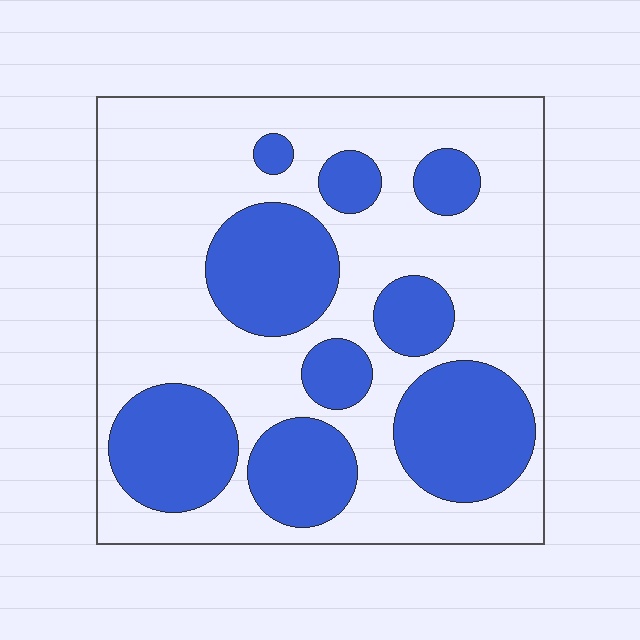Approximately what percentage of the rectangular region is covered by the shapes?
Approximately 35%.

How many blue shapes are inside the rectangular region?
9.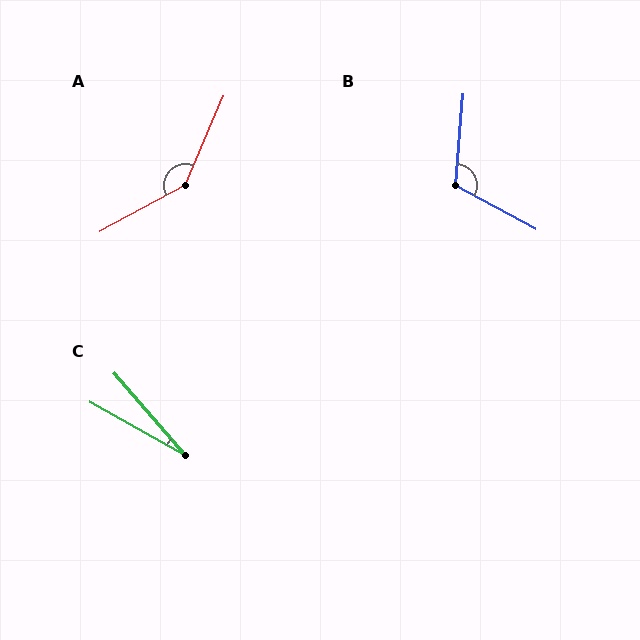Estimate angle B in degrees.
Approximately 113 degrees.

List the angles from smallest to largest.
C (20°), B (113°), A (142°).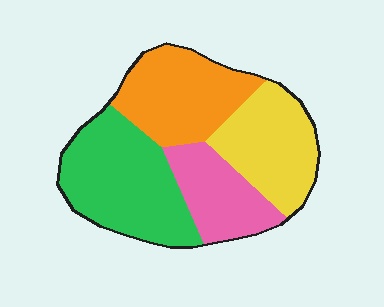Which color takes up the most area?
Green, at roughly 35%.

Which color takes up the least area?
Pink, at roughly 20%.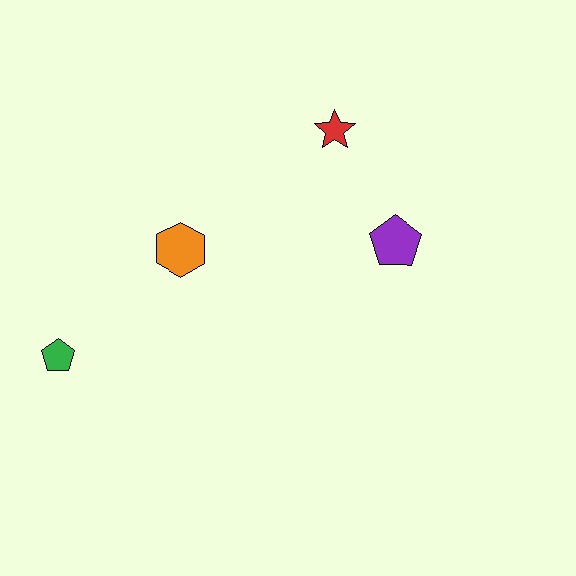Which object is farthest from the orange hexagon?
The purple pentagon is farthest from the orange hexagon.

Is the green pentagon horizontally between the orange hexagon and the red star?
No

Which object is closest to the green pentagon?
The orange hexagon is closest to the green pentagon.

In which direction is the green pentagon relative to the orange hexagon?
The green pentagon is to the left of the orange hexagon.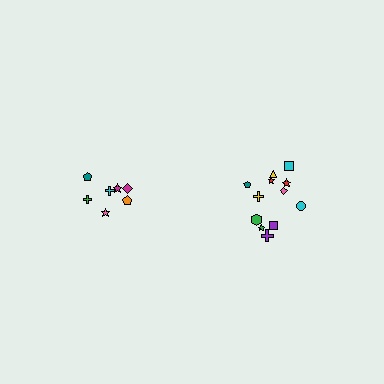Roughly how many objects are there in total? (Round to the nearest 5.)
Roughly 20 objects in total.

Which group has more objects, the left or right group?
The right group.